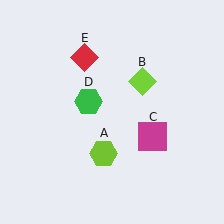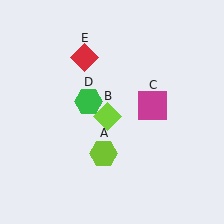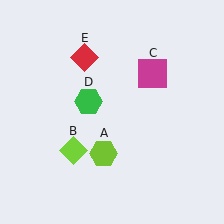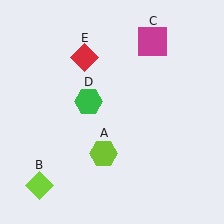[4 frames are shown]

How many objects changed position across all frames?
2 objects changed position: lime diamond (object B), magenta square (object C).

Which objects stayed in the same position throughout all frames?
Lime hexagon (object A) and green hexagon (object D) and red diamond (object E) remained stationary.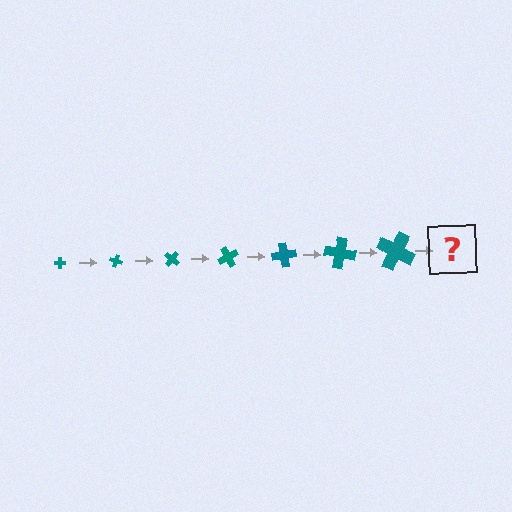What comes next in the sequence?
The next element should be a cross, larger than the previous one and rotated 140 degrees from the start.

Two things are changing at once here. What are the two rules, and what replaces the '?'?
The two rules are that the cross grows larger each step and it rotates 20 degrees each step. The '?' should be a cross, larger than the previous one and rotated 140 degrees from the start.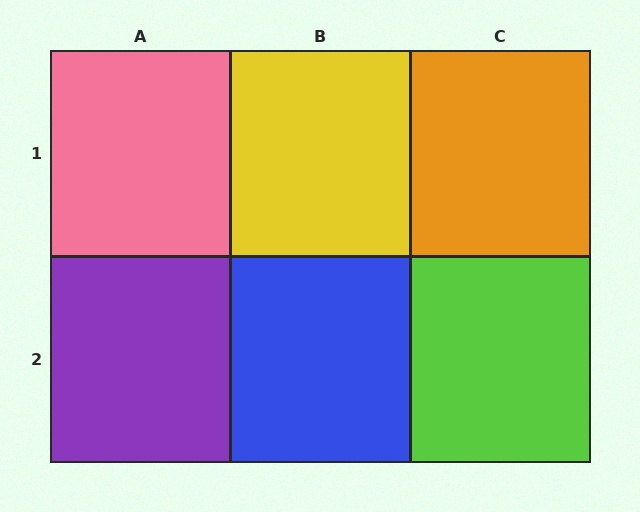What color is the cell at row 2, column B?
Blue.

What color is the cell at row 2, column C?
Lime.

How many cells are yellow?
1 cell is yellow.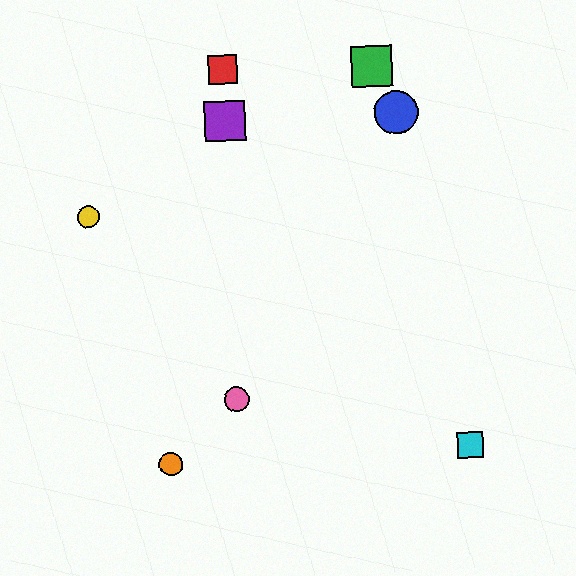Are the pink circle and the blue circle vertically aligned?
No, the pink circle is at x≈237 and the blue circle is at x≈396.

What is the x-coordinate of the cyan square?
The cyan square is at x≈470.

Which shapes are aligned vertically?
The red square, the purple square, the pink circle are aligned vertically.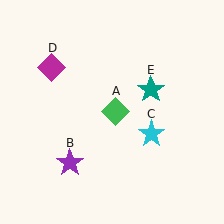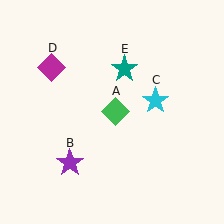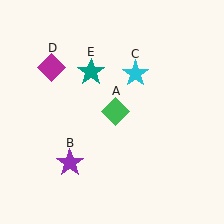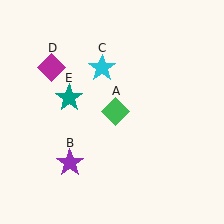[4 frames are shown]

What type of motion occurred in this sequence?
The cyan star (object C), teal star (object E) rotated counterclockwise around the center of the scene.